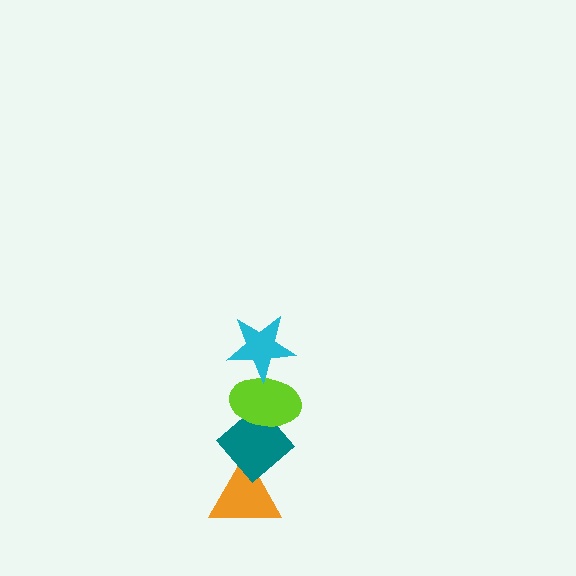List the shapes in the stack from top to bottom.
From top to bottom: the cyan star, the lime ellipse, the teal diamond, the orange triangle.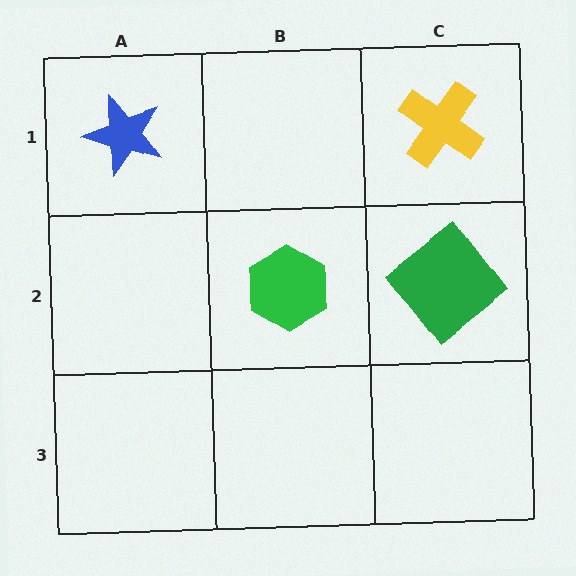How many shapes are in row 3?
0 shapes.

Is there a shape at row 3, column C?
No, that cell is empty.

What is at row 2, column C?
A green diamond.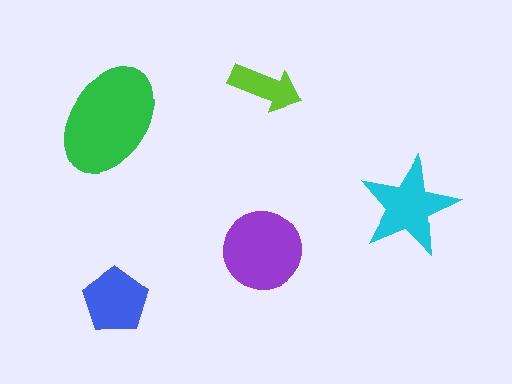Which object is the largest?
The green ellipse.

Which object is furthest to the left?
The green ellipse is leftmost.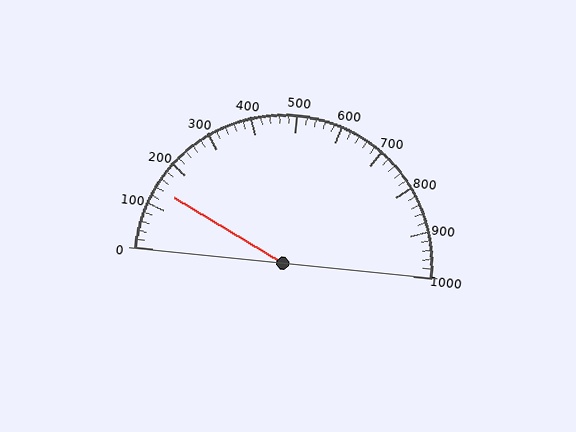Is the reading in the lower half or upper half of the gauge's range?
The reading is in the lower half of the range (0 to 1000).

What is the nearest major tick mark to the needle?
The nearest major tick mark is 100.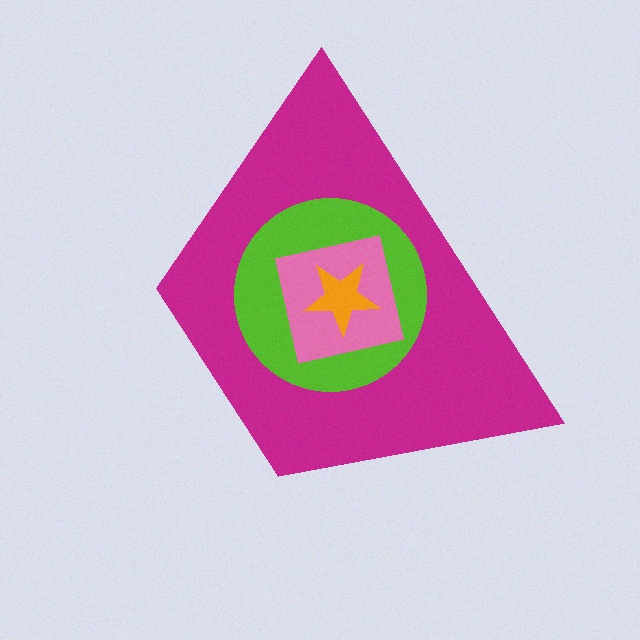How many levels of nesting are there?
4.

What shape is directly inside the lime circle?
The pink square.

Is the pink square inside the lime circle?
Yes.